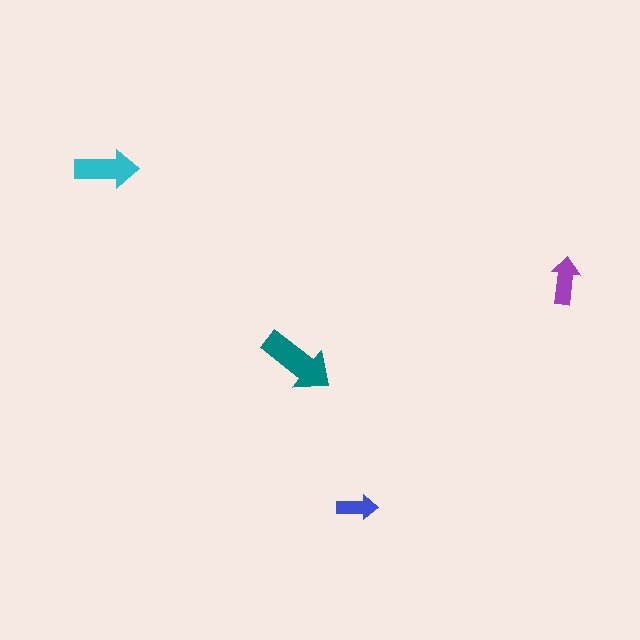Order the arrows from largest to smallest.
the teal one, the cyan one, the purple one, the blue one.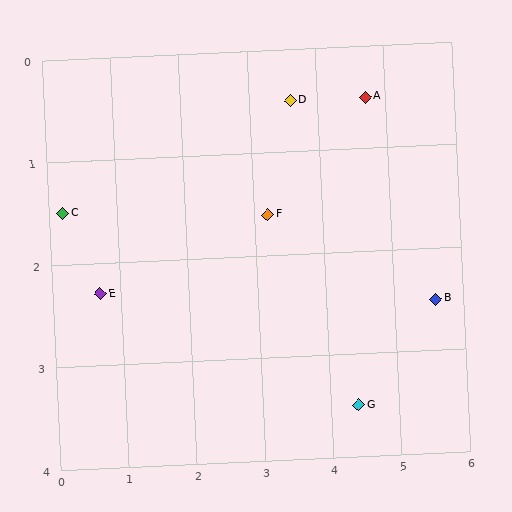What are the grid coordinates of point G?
Point G is at approximately (4.4, 3.5).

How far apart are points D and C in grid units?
Points D and C are about 3.5 grid units apart.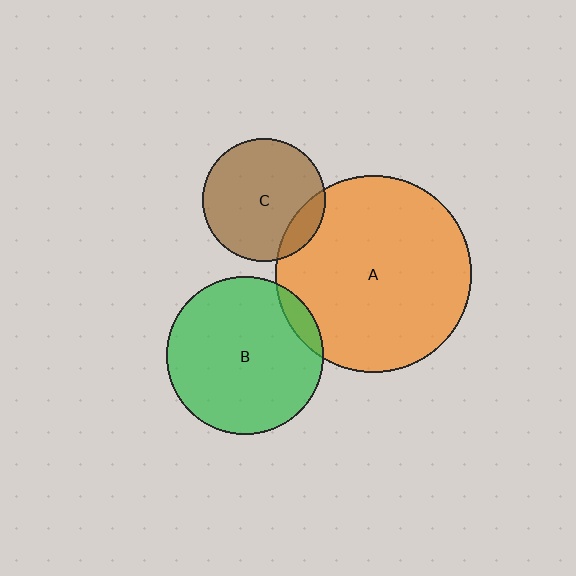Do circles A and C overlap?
Yes.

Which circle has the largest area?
Circle A (orange).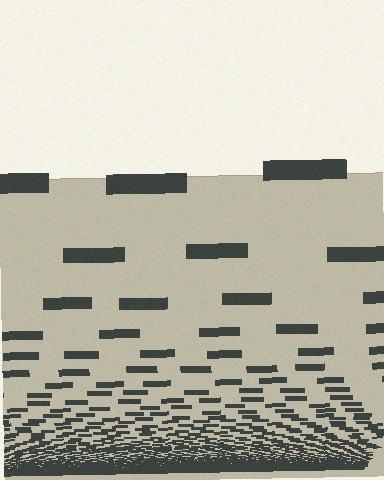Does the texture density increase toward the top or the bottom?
Density increases toward the bottom.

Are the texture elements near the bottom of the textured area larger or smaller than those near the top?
Smaller. The gradient is inverted — elements near the bottom are smaller and denser.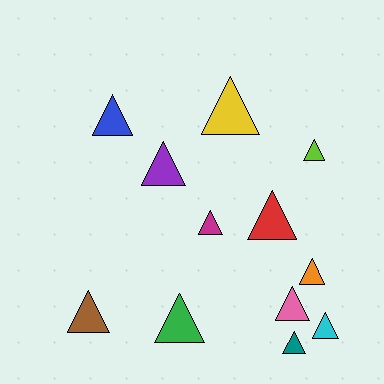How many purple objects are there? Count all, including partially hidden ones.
There is 1 purple object.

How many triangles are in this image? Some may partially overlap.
There are 12 triangles.